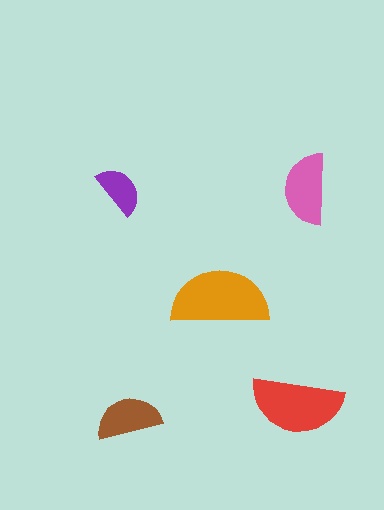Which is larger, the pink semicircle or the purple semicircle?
The pink one.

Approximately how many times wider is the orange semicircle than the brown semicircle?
About 1.5 times wider.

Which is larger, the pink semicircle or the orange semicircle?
The orange one.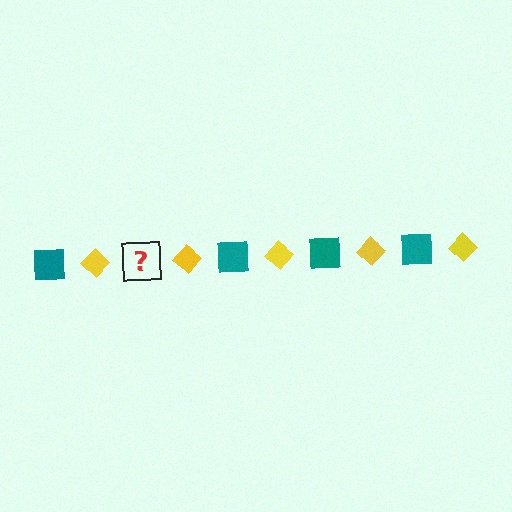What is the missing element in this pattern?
The missing element is a teal square.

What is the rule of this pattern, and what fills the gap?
The rule is that the pattern alternates between teal square and yellow diamond. The gap should be filled with a teal square.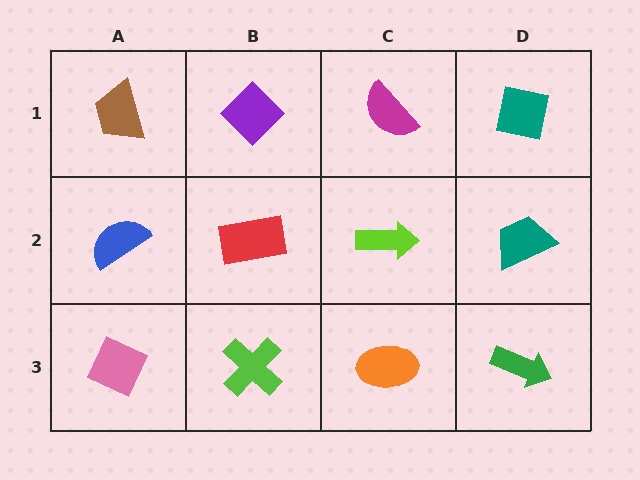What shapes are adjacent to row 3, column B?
A red rectangle (row 2, column B), a pink diamond (row 3, column A), an orange ellipse (row 3, column C).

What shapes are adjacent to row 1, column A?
A blue semicircle (row 2, column A), a purple diamond (row 1, column B).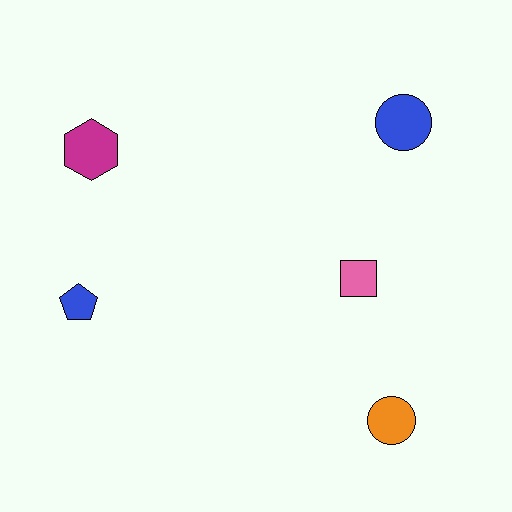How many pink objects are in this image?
There is 1 pink object.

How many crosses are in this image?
There are no crosses.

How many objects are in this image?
There are 5 objects.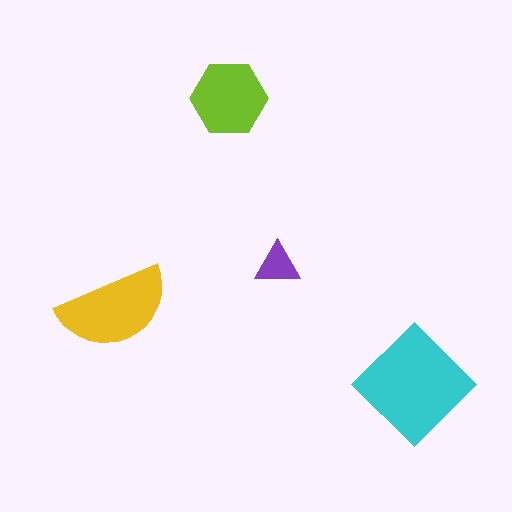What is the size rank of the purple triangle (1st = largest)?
4th.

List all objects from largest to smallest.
The cyan diamond, the yellow semicircle, the lime hexagon, the purple triangle.